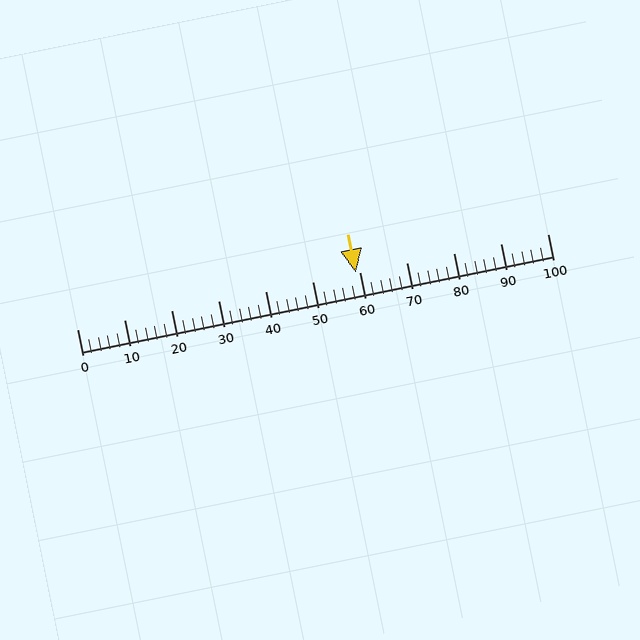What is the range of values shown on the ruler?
The ruler shows values from 0 to 100.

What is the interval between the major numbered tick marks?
The major tick marks are spaced 10 units apart.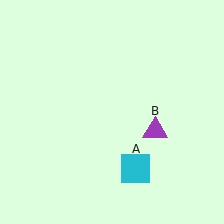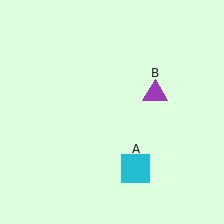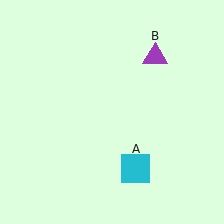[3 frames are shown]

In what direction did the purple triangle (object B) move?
The purple triangle (object B) moved up.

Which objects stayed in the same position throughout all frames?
Cyan square (object A) remained stationary.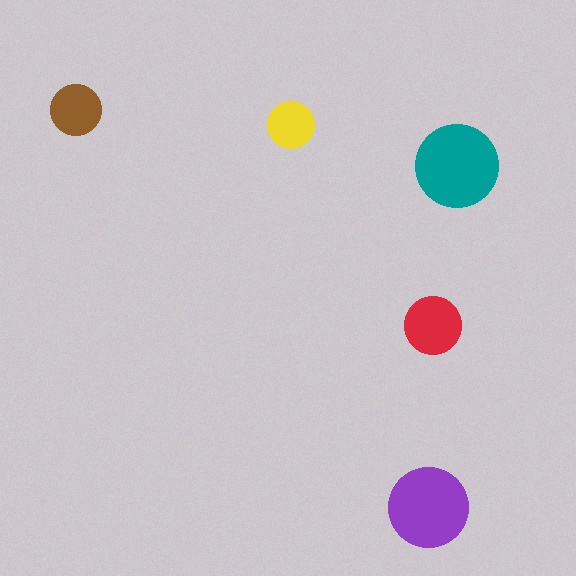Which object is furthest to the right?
The teal circle is rightmost.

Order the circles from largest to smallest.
the teal one, the purple one, the red one, the brown one, the yellow one.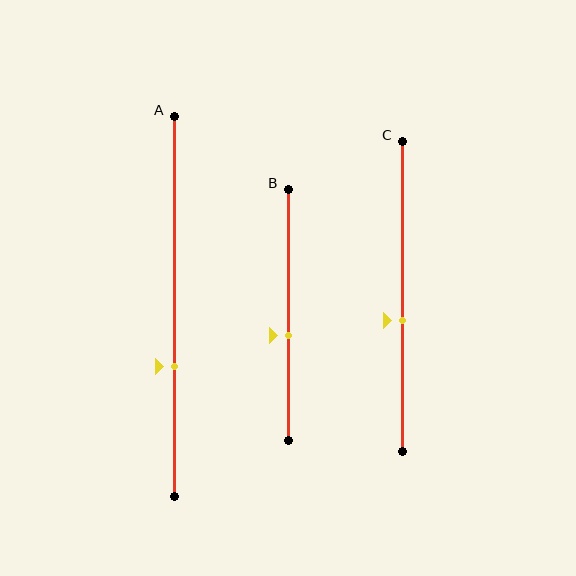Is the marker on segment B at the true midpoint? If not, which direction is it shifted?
No, the marker on segment B is shifted downward by about 8% of the segment length.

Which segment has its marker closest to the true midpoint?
Segment C has its marker closest to the true midpoint.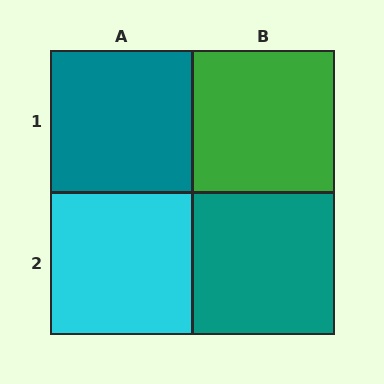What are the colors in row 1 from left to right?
Teal, green.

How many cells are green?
1 cell is green.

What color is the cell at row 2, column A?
Cyan.